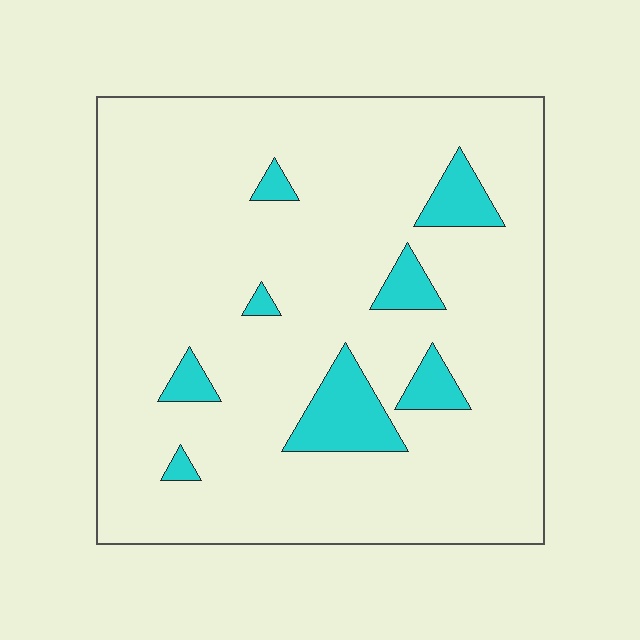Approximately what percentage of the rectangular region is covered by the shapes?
Approximately 10%.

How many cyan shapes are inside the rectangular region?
8.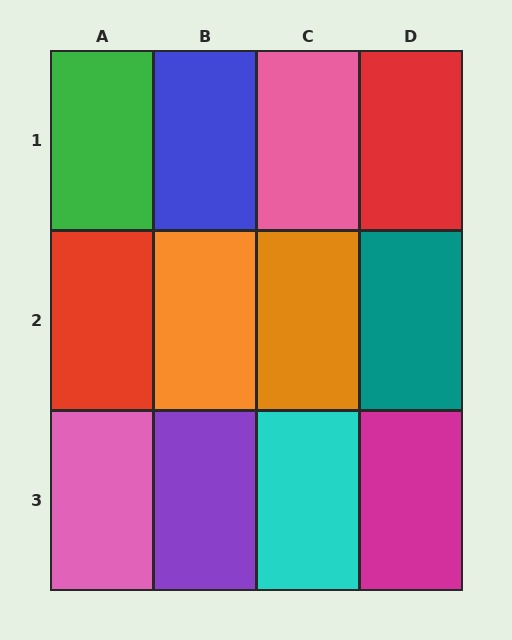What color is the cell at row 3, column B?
Purple.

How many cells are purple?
1 cell is purple.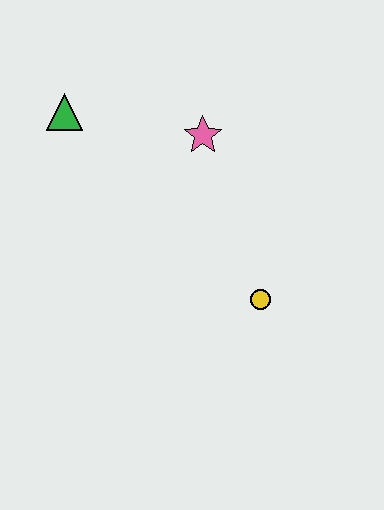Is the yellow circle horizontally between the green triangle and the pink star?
No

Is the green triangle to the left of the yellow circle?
Yes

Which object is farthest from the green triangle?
The yellow circle is farthest from the green triangle.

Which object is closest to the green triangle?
The pink star is closest to the green triangle.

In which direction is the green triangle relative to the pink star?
The green triangle is to the left of the pink star.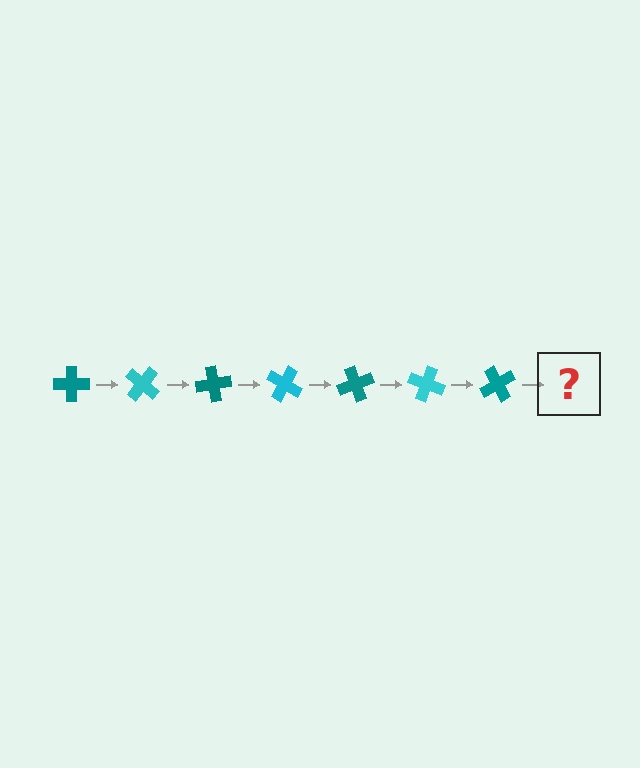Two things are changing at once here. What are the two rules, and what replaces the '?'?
The two rules are that it rotates 40 degrees each step and the color cycles through teal and cyan. The '?' should be a cyan cross, rotated 280 degrees from the start.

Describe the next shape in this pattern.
It should be a cyan cross, rotated 280 degrees from the start.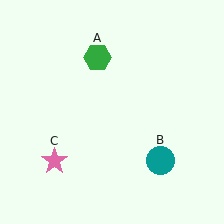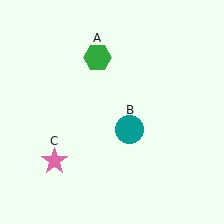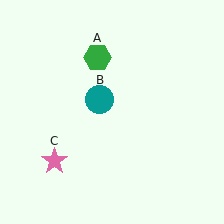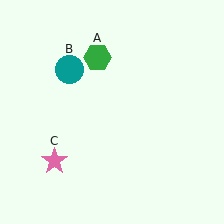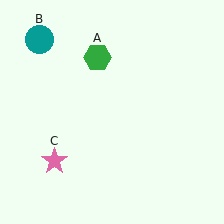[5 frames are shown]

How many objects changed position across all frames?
1 object changed position: teal circle (object B).